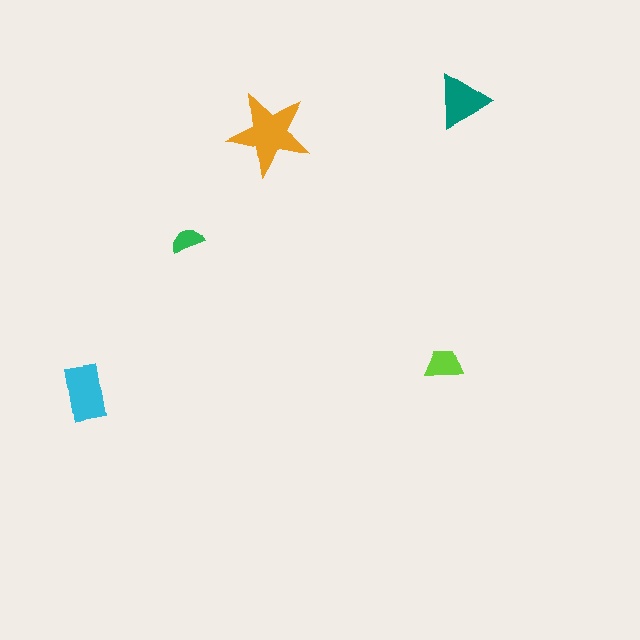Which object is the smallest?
The green semicircle.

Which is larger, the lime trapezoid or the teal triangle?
The teal triangle.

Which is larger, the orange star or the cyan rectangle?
The orange star.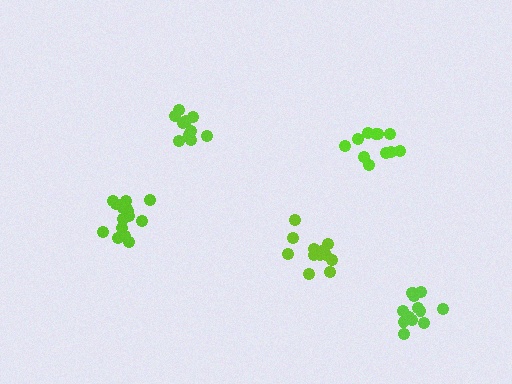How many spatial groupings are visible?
There are 5 spatial groupings.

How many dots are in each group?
Group 1: 13 dots, Group 2: 10 dots, Group 3: 14 dots, Group 4: 15 dots, Group 5: 11 dots (63 total).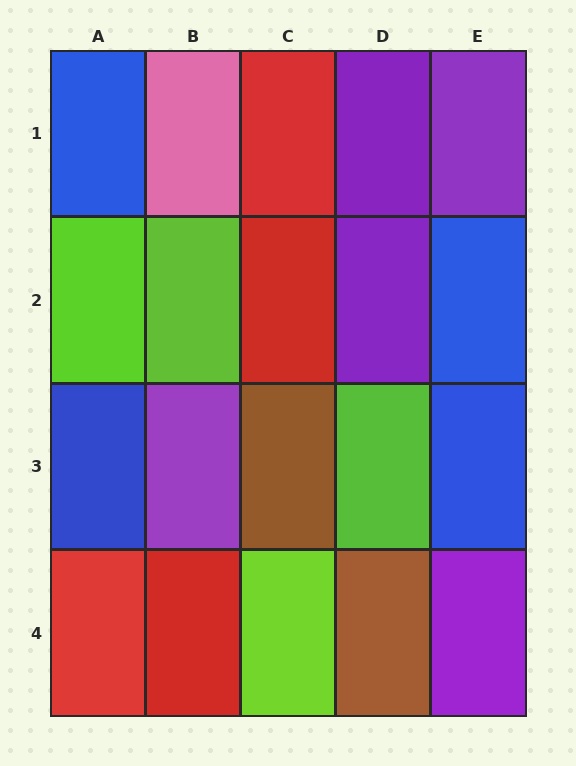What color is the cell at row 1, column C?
Red.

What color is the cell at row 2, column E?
Blue.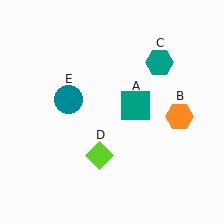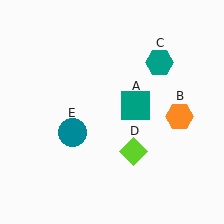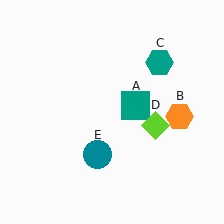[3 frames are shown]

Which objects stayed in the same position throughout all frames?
Teal square (object A) and orange hexagon (object B) and teal hexagon (object C) remained stationary.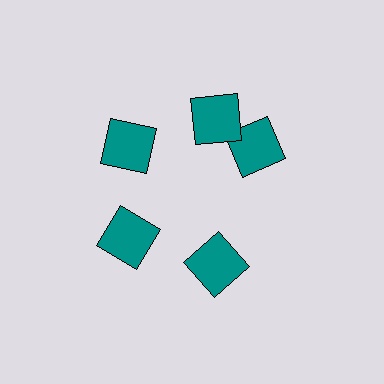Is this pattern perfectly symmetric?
No. The 5 teal squares are arranged in a ring, but one element near the 3 o'clock position is rotated out of alignment along the ring, breaking the 5-fold rotational symmetry.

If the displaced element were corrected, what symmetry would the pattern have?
It would have 5-fold rotational symmetry — the pattern would map onto itself every 72 degrees.